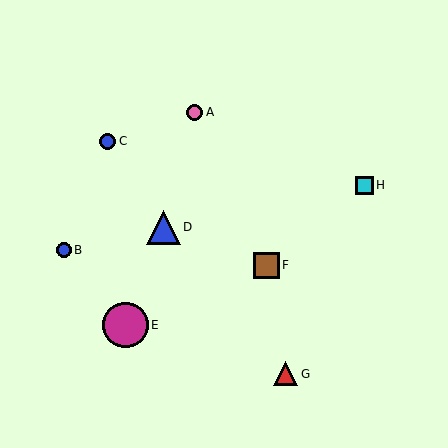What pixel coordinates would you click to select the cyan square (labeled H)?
Click at (364, 185) to select the cyan square H.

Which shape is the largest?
The magenta circle (labeled E) is the largest.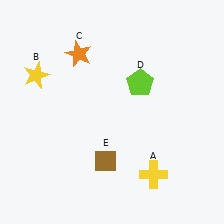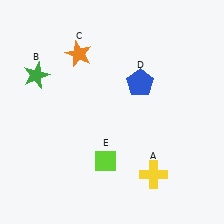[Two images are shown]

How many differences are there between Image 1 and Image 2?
There are 3 differences between the two images.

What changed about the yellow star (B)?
In Image 1, B is yellow. In Image 2, it changed to green.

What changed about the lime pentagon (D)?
In Image 1, D is lime. In Image 2, it changed to blue.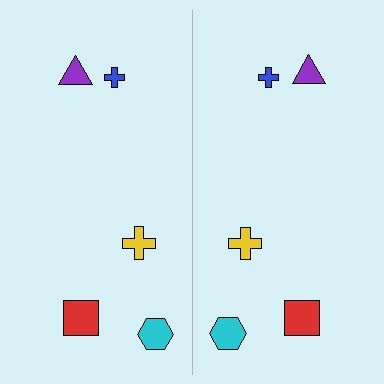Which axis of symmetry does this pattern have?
The pattern has a vertical axis of symmetry running through the center of the image.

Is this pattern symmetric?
Yes, this pattern has bilateral (reflection) symmetry.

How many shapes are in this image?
There are 10 shapes in this image.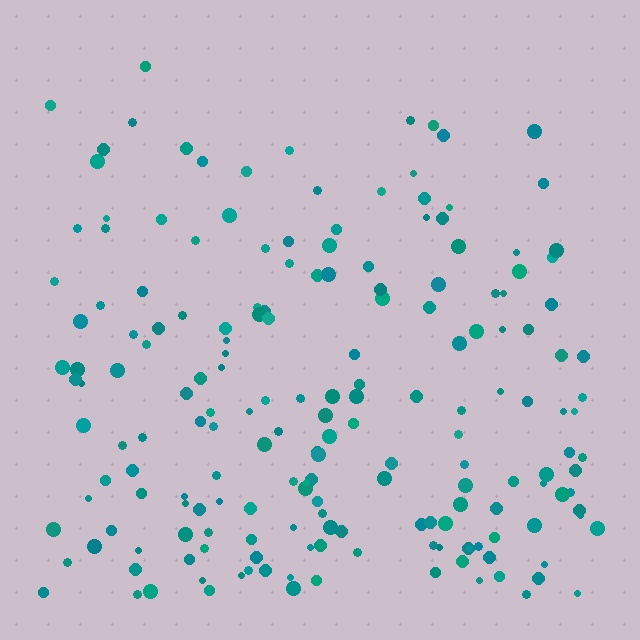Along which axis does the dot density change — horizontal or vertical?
Vertical.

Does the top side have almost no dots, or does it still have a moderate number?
Still a moderate number, just noticeably fewer than the bottom.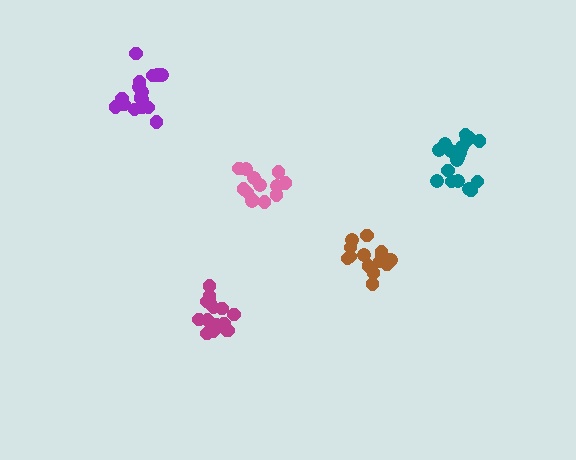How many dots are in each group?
Group 1: 13 dots, Group 2: 16 dots, Group 3: 17 dots, Group 4: 15 dots, Group 5: 18 dots (79 total).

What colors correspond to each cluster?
The clusters are colored: pink, purple, magenta, brown, teal.